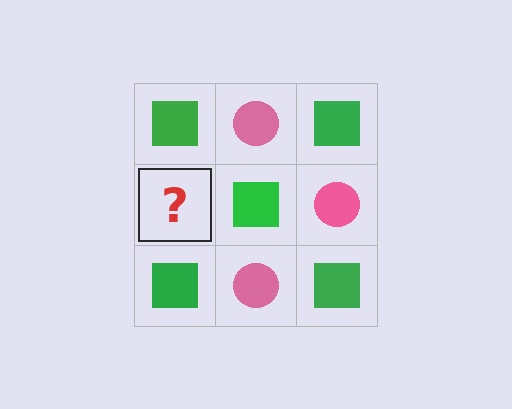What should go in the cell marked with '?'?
The missing cell should contain a pink circle.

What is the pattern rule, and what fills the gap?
The rule is that it alternates green square and pink circle in a checkerboard pattern. The gap should be filled with a pink circle.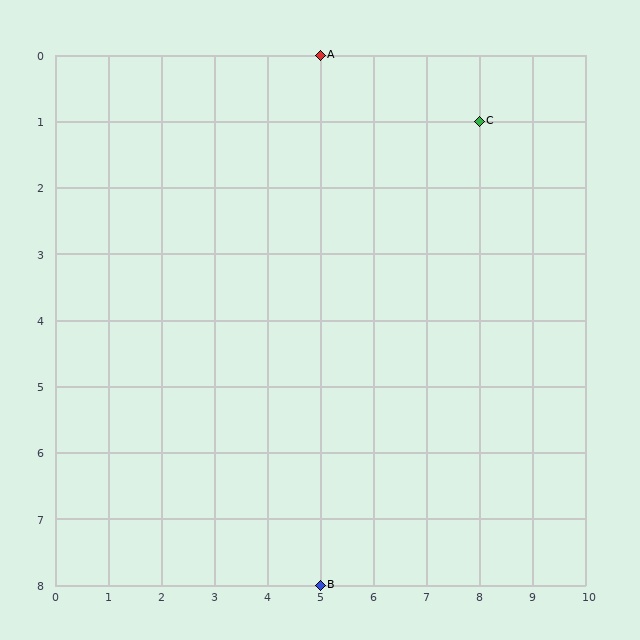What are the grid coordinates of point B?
Point B is at grid coordinates (5, 8).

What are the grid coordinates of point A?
Point A is at grid coordinates (5, 0).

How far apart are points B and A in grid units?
Points B and A are 8 rows apart.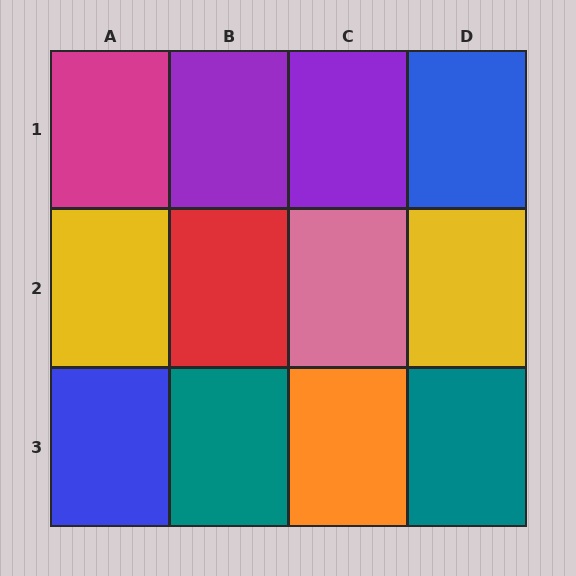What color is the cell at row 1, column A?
Magenta.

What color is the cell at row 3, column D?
Teal.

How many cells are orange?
1 cell is orange.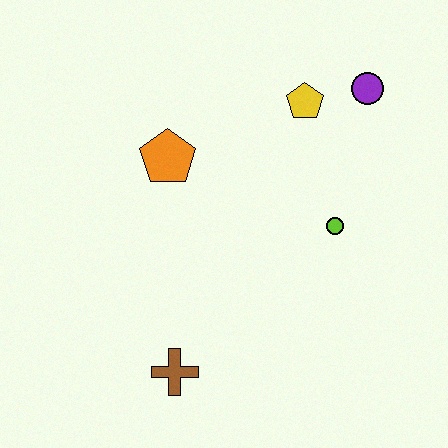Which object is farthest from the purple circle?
The brown cross is farthest from the purple circle.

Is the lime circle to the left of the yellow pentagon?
No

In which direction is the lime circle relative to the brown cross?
The lime circle is to the right of the brown cross.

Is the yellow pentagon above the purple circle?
No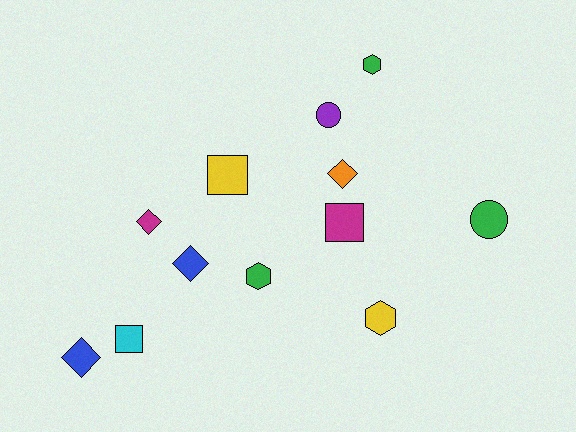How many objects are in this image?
There are 12 objects.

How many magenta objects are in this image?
There are 2 magenta objects.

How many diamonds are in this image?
There are 4 diamonds.